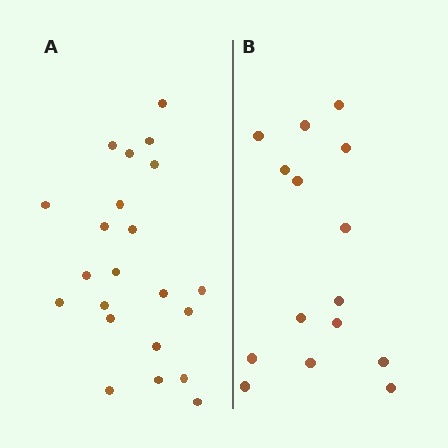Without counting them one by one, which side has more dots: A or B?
Region A (the left region) has more dots.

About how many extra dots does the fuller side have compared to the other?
Region A has roughly 8 or so more dots than region B.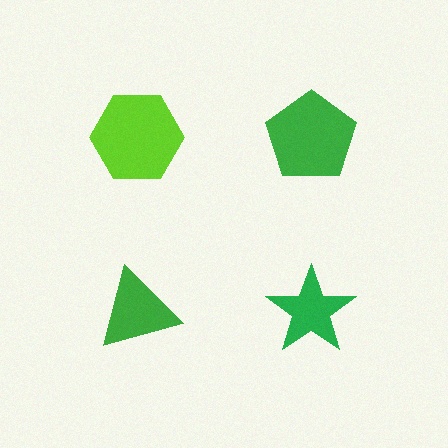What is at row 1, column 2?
A green pentagon.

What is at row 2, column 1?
A green triangle.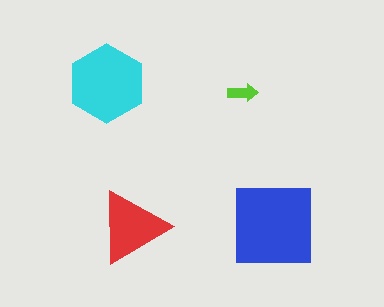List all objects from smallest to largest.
The lime arrow, the red triangle, the cyan hexagon, the blue square.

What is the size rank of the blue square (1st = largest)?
1st.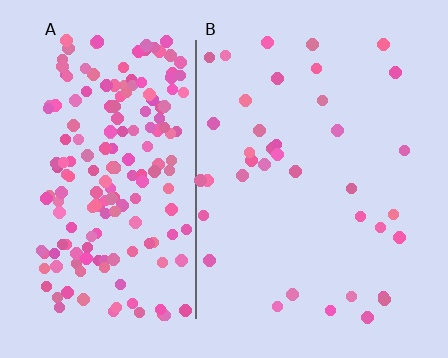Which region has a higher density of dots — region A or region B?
A (the left).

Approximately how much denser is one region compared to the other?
Approximately 5.2× — region A over region B.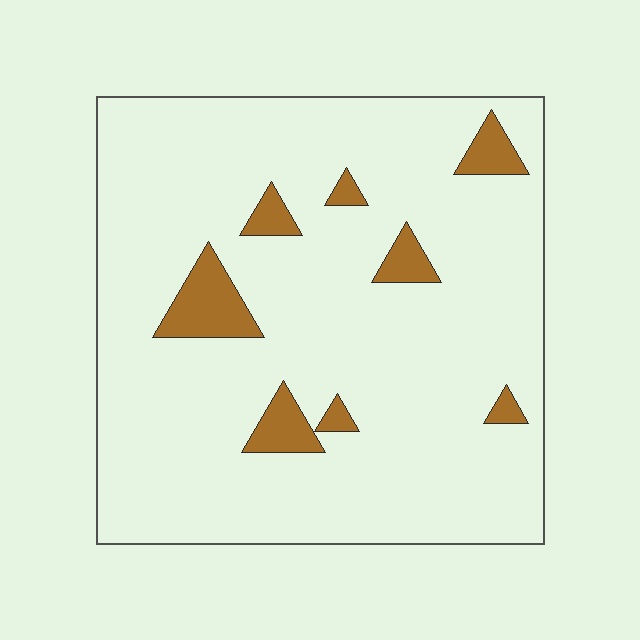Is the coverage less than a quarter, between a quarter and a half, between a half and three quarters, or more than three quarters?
Less than a quarter.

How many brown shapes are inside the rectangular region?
8.